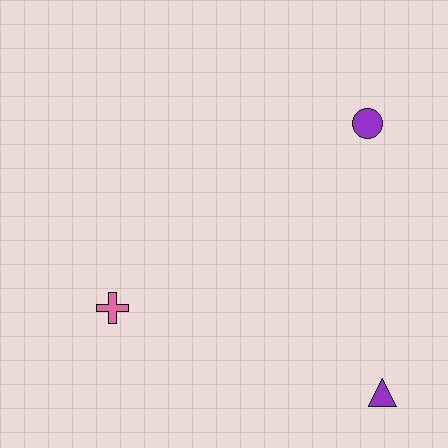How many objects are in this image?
There are 3 objects.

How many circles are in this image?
There is 1 circle.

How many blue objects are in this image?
There are no blue objects.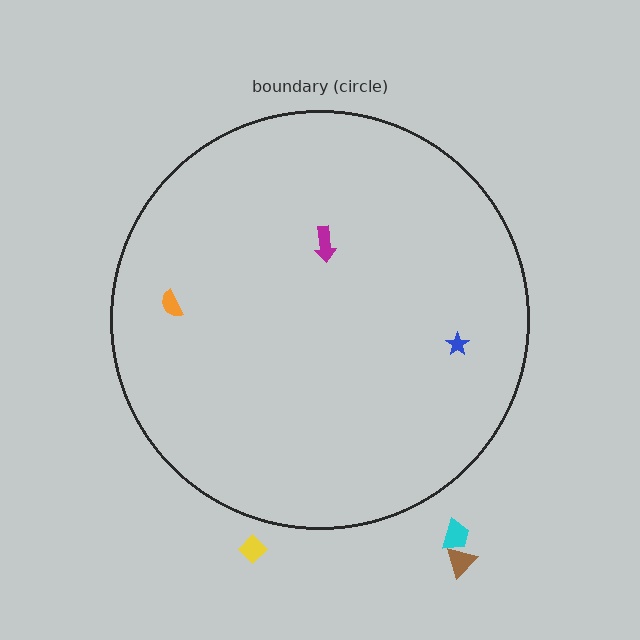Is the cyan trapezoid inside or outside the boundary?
Outside.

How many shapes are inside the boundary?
3 inside, 3 outside.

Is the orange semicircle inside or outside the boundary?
Inside.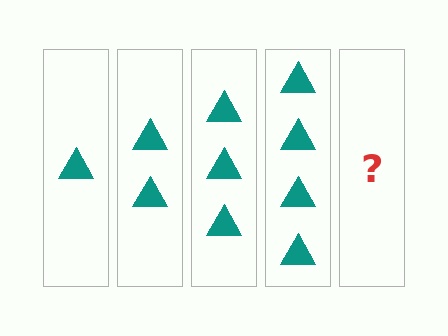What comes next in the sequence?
The next element should be 5 triangles.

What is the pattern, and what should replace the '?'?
The pattern is that each step adds one more triangle. The '?' should be 5 triangles.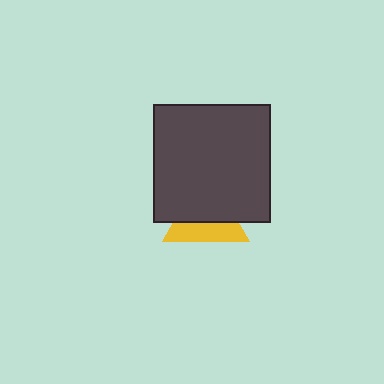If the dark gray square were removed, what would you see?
You would see the complete yellow triangle.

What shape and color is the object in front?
The object in front is a dark gray square.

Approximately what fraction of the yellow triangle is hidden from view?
Roughly 58% of the yellow triangle is hidden behind the dark gray square.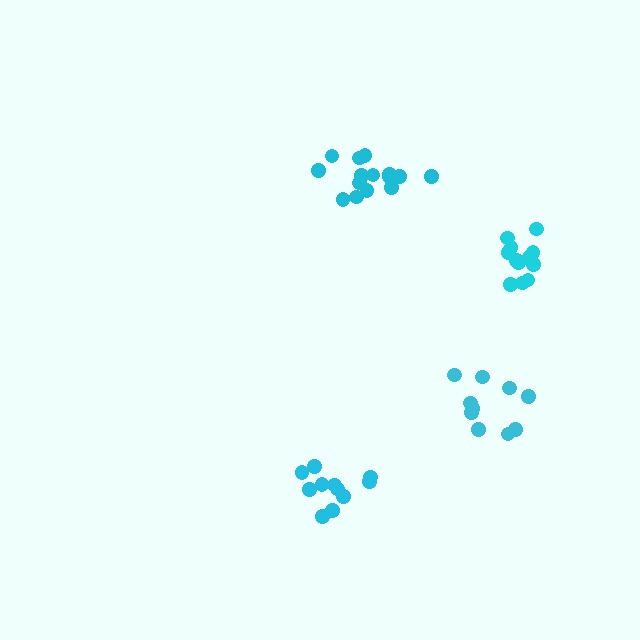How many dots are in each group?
Group 1: 12 dots, Group 2: 11 dots, Group 3: 11 dots, Group 4: 16 dots (50 total).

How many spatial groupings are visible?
There are 4 spatial groupings.